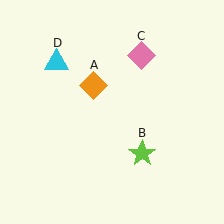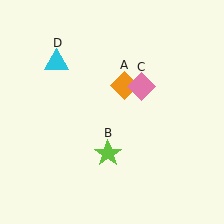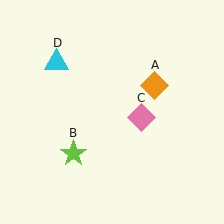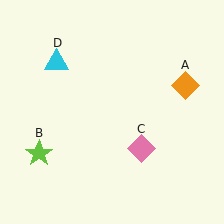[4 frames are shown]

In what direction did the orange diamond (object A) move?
The orange diamond (object A) moved right.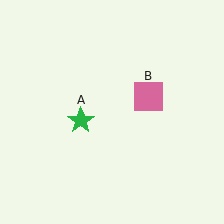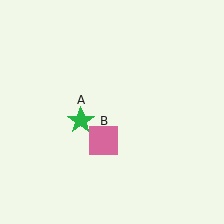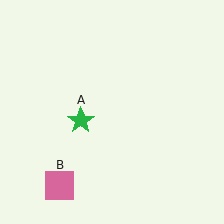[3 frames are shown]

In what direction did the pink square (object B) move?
The pink square (object B) moved down and to the left.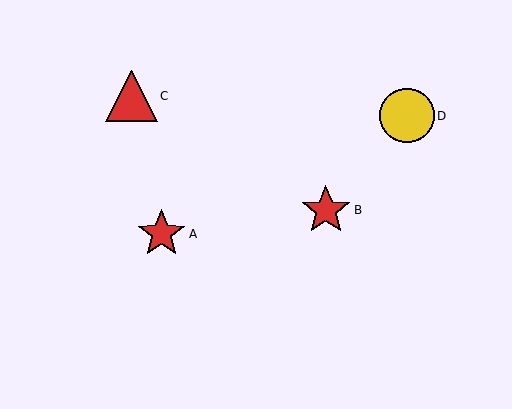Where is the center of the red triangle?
The center of the red triangle is at (131, 96).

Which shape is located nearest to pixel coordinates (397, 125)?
The yellow circle (labeled D) at (407, 116) is nearest to that location.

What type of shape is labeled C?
Shape C is a red triangle.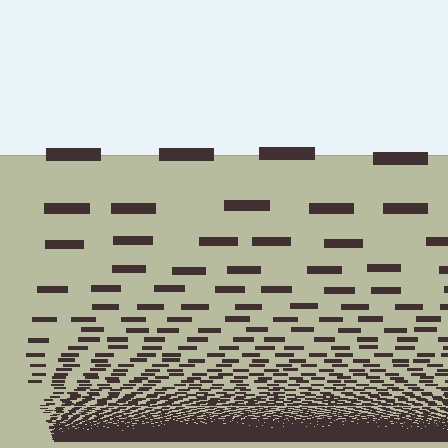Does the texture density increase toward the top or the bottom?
Density increases toward the bottom.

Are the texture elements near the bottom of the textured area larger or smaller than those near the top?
Smaller. The gradient is inverted — elements near the bottom are smaller and denser.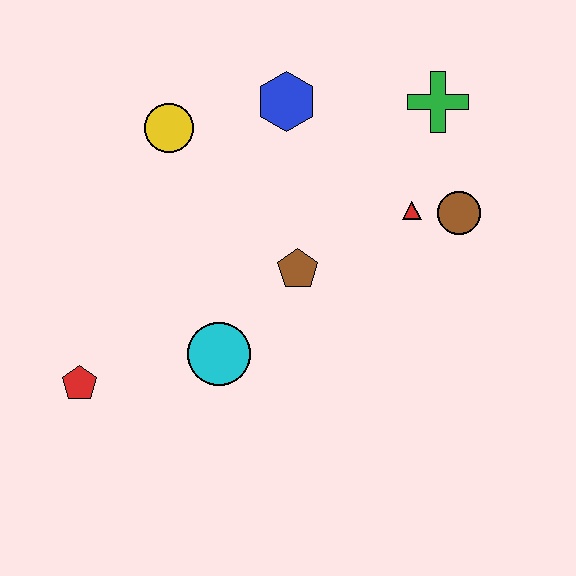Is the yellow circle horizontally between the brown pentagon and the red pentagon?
Yes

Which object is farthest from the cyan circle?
The green cross is farthest from the cyan circle.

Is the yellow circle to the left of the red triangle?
Yes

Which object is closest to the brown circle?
The red triangle is closest to the brown circle.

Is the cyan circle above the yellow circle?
No